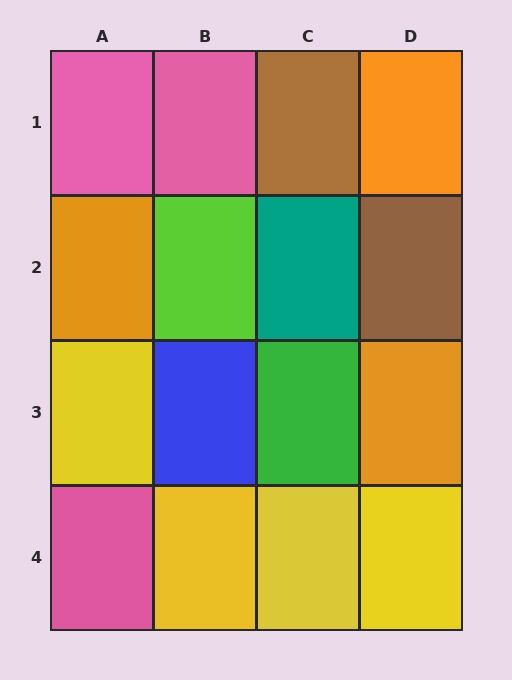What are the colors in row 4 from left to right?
Pink, yellow, yellow, yellow.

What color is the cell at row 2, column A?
Orange.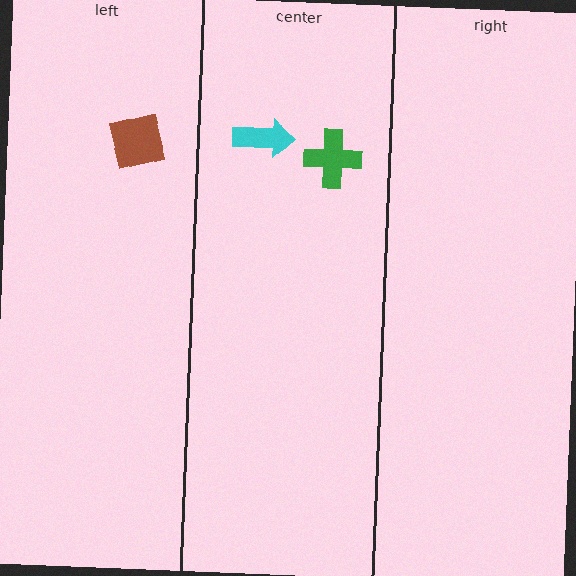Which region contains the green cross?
The center region.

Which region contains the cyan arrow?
The center region.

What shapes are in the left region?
The brown square.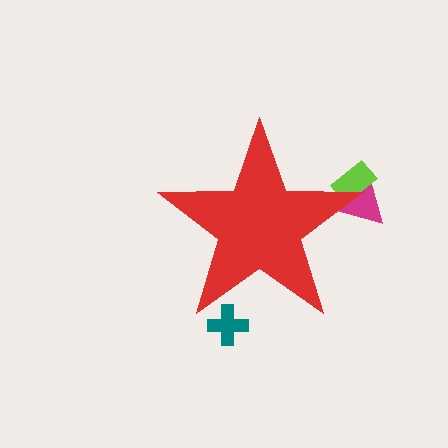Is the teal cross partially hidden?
Yes, the teal cross is partially hidden behind the red star.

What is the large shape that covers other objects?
A red star.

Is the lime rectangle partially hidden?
Yes, the lime rectangle is partially hidden behind the red star.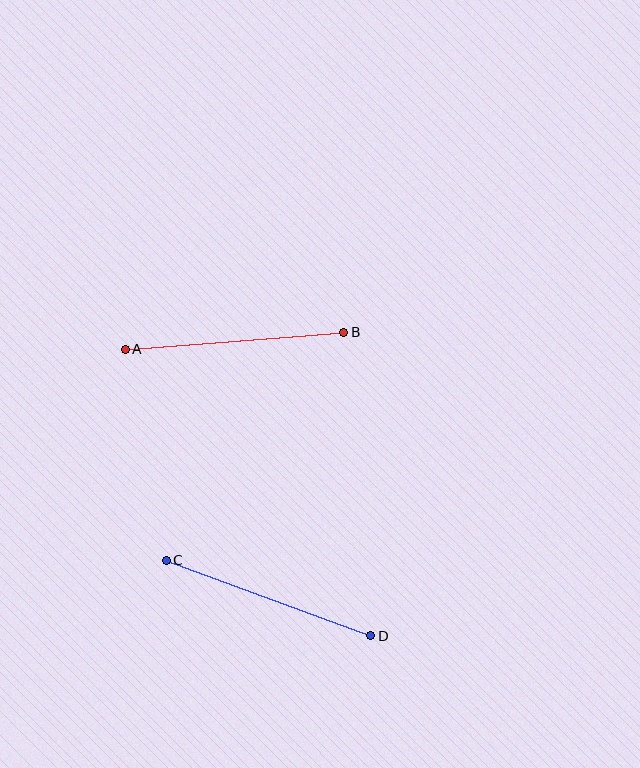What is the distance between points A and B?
The distance is approximately 219 pixels.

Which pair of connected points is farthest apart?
Points A and B are farthest apart.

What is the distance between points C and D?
The distance is approximately 218 pixels.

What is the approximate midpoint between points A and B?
The midpoint is at approximately (234, 341) pixels.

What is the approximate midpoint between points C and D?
The midpoint is at approximately (269, 598) pixels.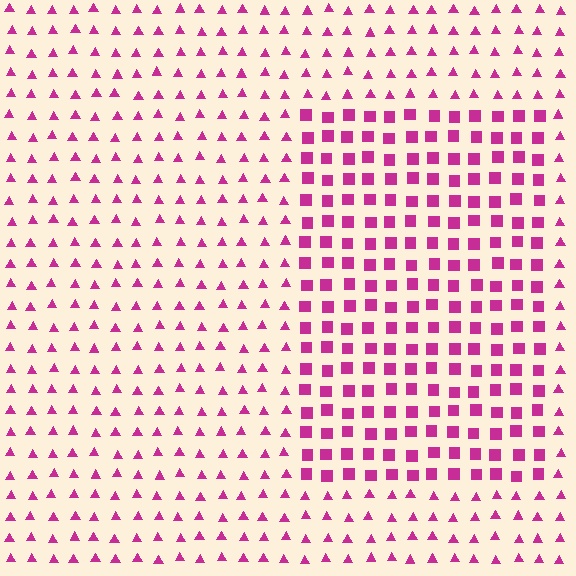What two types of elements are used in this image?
The image uses squares inside the rectangle region and triangles outside it.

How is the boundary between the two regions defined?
The boundary is defined by a change in element shape: squares inside vs. triangles outside. All elements share the same color and spacing.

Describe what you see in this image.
The image is filled with small magenta elements arranged in a uniform grid. A rectangle-shaped region contains squares, while the surrounding area contains triangles. The boundary is defined purely by the change in element shape.